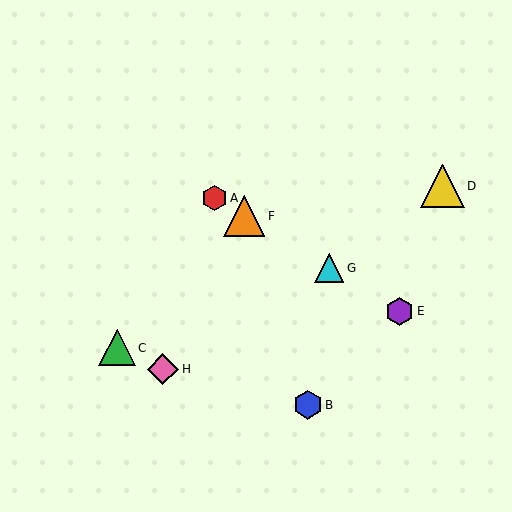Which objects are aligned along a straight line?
Objects A, E, F, G are aligned along a straight line.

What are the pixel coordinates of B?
Object B is at (308, 405).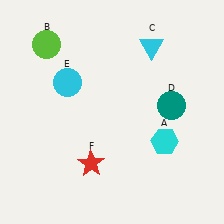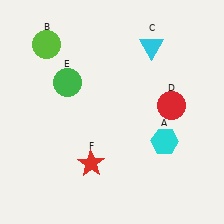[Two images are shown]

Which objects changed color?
D changed from teal to red. E changed from cyan to green.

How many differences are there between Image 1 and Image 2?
There are 2 differences between the two images.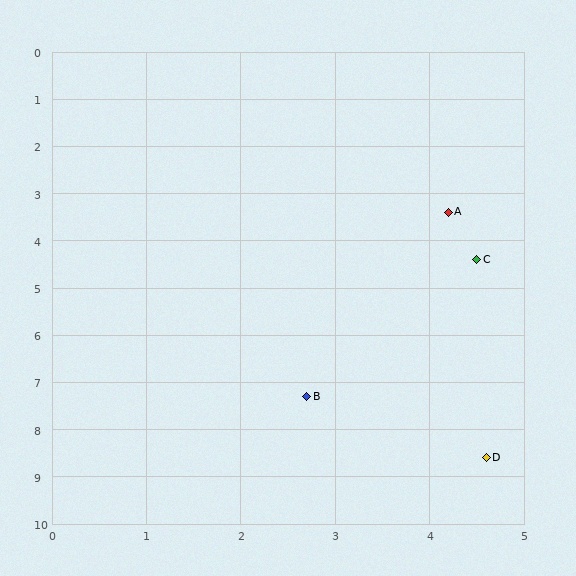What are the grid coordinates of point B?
Point B is at approximately (2.7, 7.3).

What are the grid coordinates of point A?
Point A is at approximately (4.2, 3.4).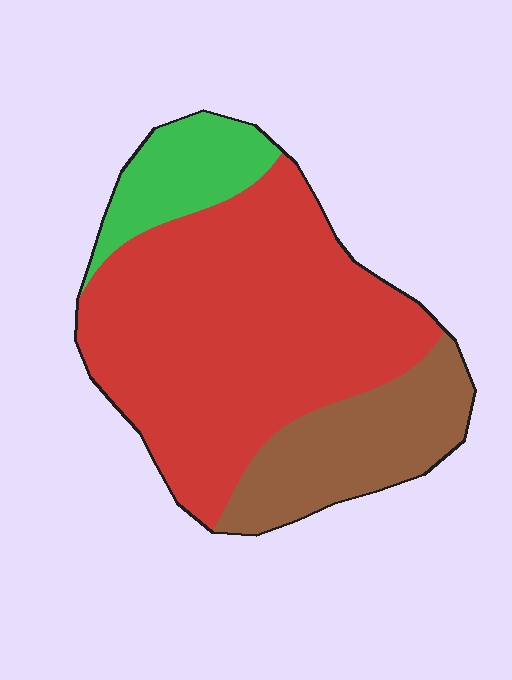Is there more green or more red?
Red.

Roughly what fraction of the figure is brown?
Brown covers 22% of the figure.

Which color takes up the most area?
Red, at roughly 65%.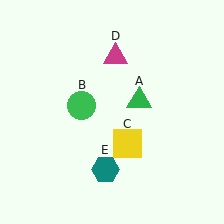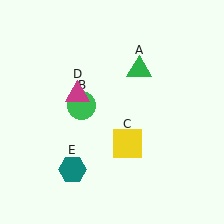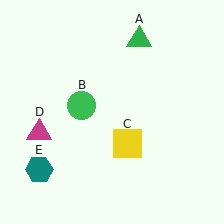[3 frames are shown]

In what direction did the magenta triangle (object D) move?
The magenta triangle (object D) moved down and to the left.